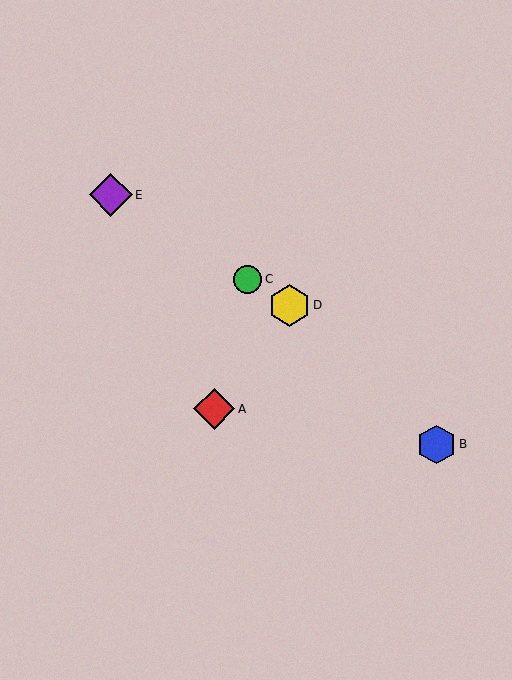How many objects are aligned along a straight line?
3 objects (C, D, E) are aligned along a straight line.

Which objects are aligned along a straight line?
Objects C, D, E are aligned along a straight line.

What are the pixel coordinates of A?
Object A is at (214, 409).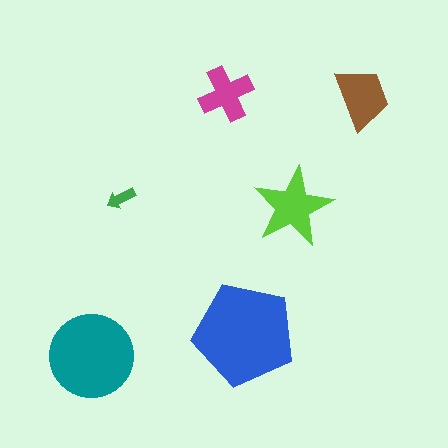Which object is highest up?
The magenta cross is topmost.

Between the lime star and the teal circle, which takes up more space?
The teal circle.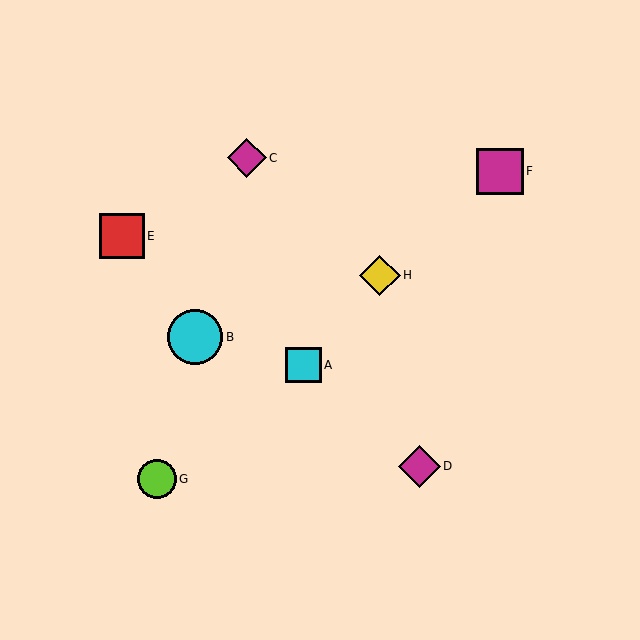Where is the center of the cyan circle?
The center of the cyan circle is at (195, 337).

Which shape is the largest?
The cyan circle (labeled B) is the largest.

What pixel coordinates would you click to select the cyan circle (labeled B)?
Click at (195, 337) to select the cyan circle B.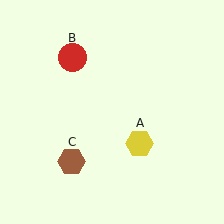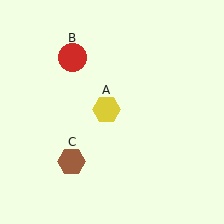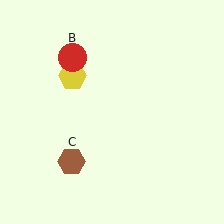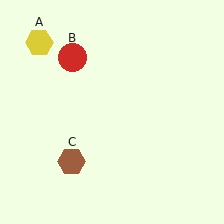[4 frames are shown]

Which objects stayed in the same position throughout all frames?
Red circle (object B) and brown hexagon (object C) remained stationary.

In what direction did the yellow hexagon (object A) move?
The yellow hexagon (object A) moved up and to the left.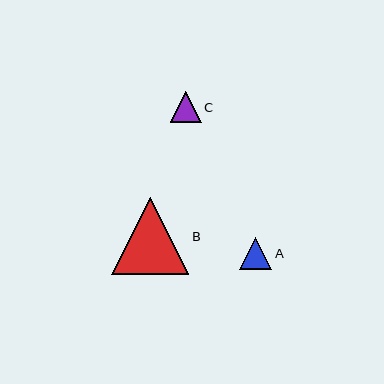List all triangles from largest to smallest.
From largest to smallest: B, A, C.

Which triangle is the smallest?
Triangle C is the smallest with a size of approximately 31 pixels.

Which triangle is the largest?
Triangle B is the largest with a size of approximately 77 pixels.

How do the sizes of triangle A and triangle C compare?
Triangle A and triangle C are approximately the same size.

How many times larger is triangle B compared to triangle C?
Triangle B is approximately 2.5 times the size of triangle C.